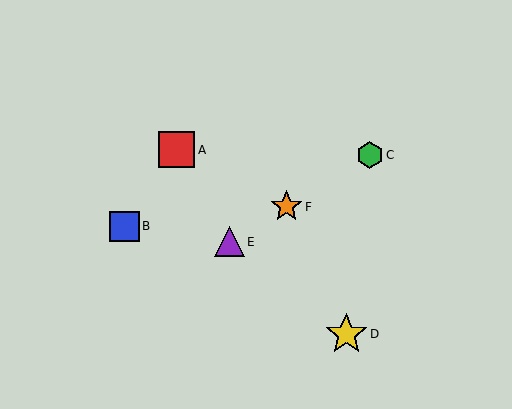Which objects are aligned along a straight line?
Objects C, E, F are aligned along a straight line.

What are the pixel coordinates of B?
Object B is at (124, 226).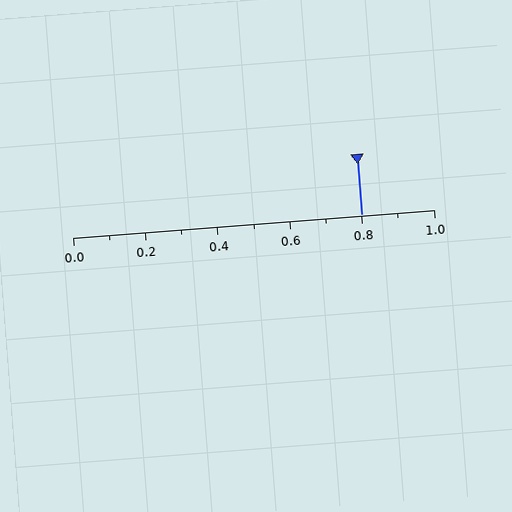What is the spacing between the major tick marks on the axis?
The major ticks are spaced 0.2 apart.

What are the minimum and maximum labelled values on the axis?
The axis runs from 0.0 to 1.0.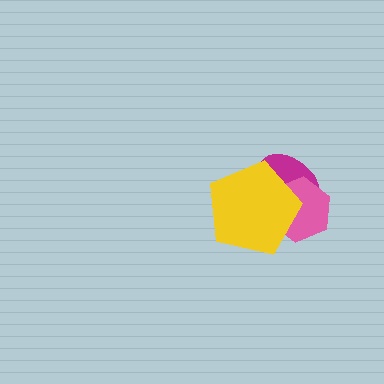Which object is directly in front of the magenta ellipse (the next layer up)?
The pink hexagon is directly in front of the magenta ellipse.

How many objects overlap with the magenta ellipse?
2 objects overlap with the magenta ellipse.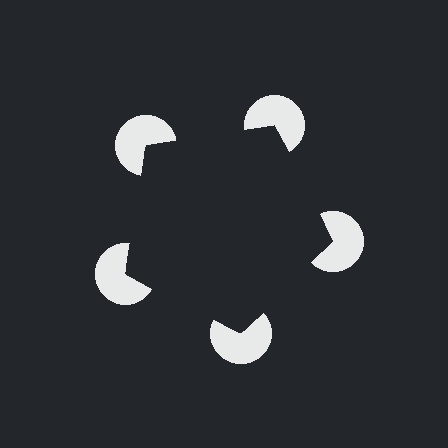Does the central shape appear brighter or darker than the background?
It typically appears slightly darker than the background, even though no actual brightness change is drawn.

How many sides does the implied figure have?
5 sides.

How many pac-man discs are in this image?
There are 5 — one at each vertex of the illusory pentagon.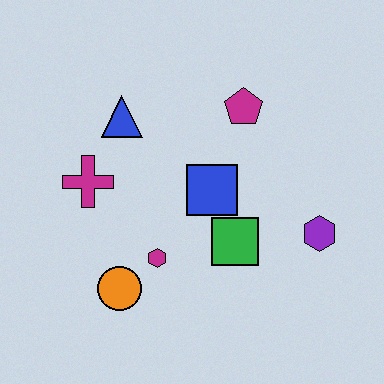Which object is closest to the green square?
The blue square is closest to the green square.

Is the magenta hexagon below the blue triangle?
Yes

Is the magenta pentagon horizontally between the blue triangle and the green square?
No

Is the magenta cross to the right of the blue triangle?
No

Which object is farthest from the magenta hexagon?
The magenta pentagon is farthest from the magenta hexagon.